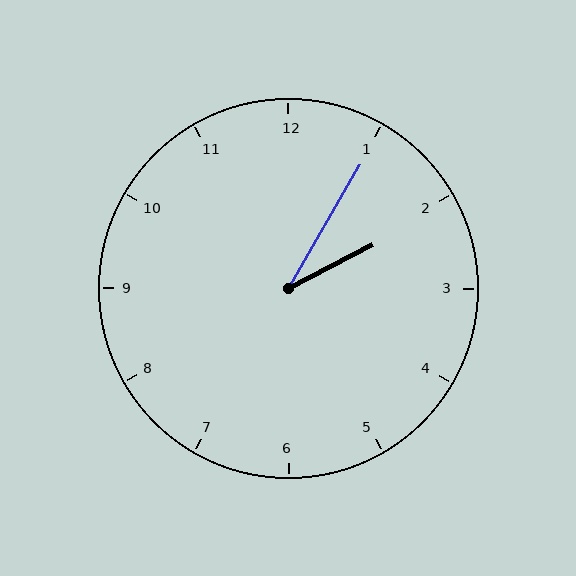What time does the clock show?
2:05.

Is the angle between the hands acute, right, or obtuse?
It is acute.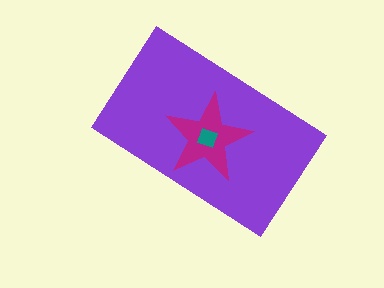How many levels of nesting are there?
3.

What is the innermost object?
The teal diamond.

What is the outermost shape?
The purple rectangle.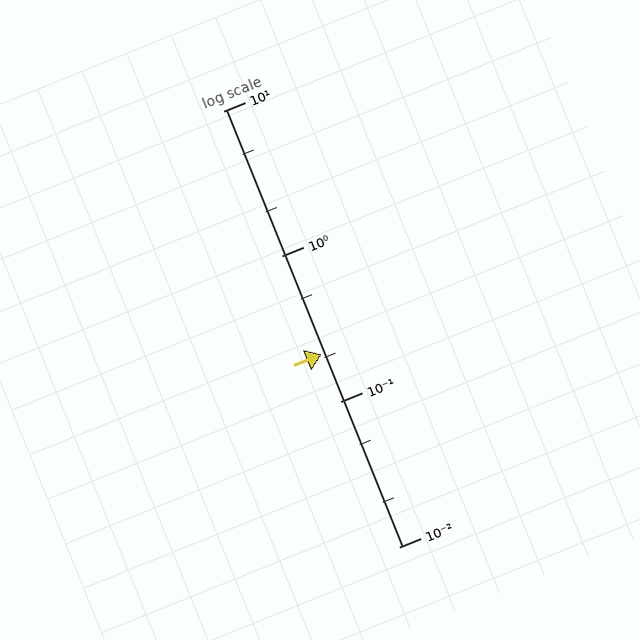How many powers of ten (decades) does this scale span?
The scale spans 3 decades, from 0.01 to 10.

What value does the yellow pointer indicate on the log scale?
The pointer indicates approximately 0.21.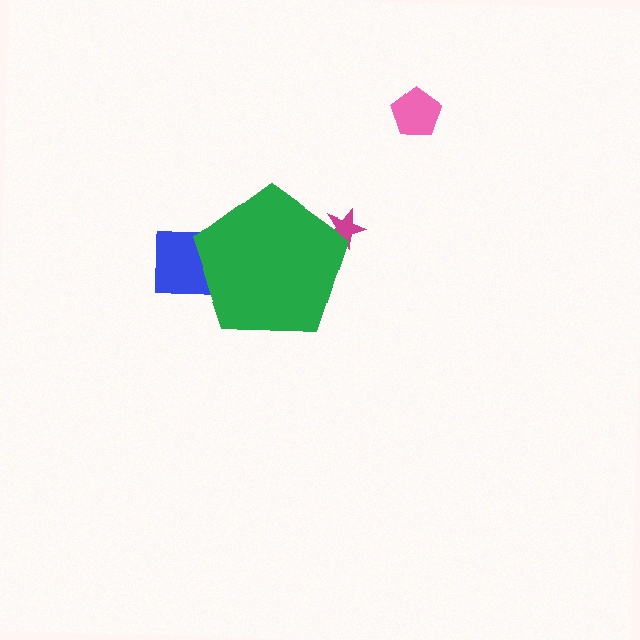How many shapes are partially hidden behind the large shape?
2 shapes are partially hidden.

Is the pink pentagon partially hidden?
No, the pink pentagon is fully visible.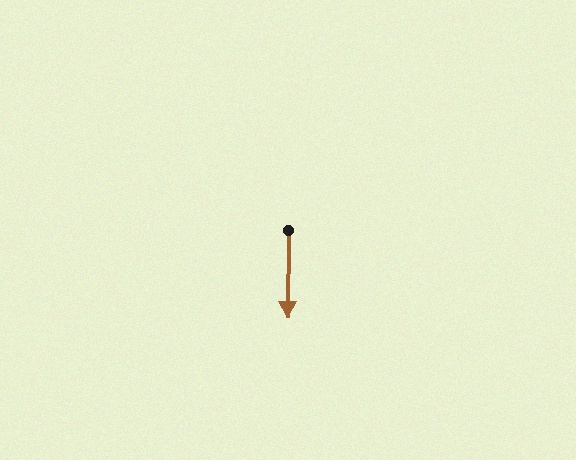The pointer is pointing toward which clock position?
Roughly 6 o'clock.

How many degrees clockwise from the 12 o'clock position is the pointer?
Approximately 181 degrees.